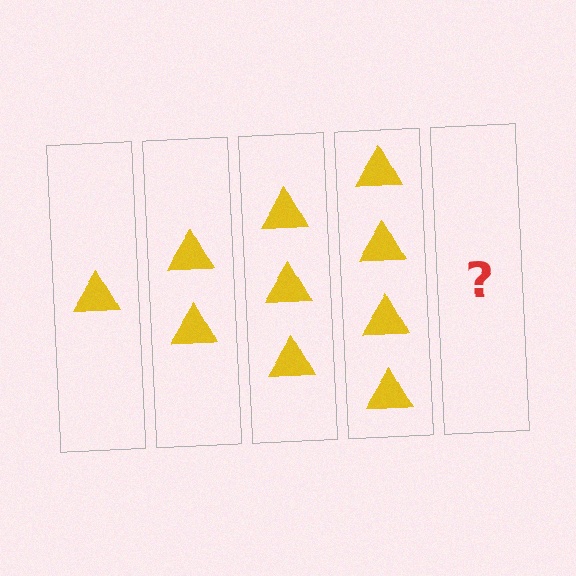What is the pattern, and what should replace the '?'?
The pattern is that each step adds one more triangle. The '?' should be 5 triangles.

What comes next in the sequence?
The next element should be 5 triangles.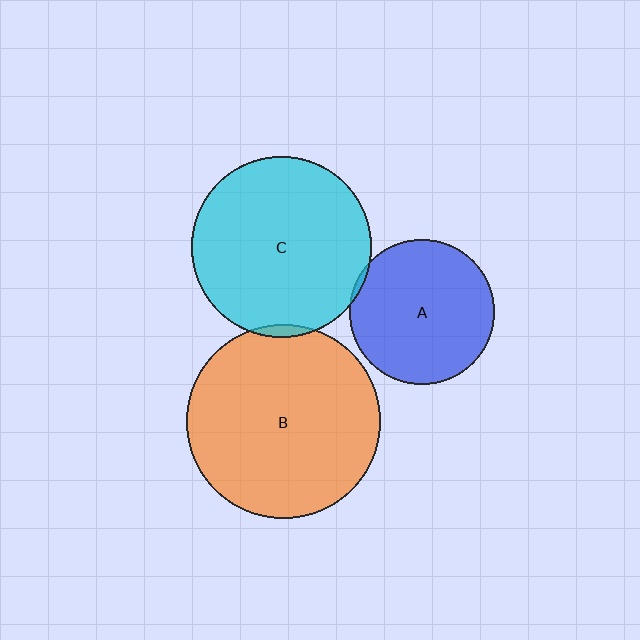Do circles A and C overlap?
Yes.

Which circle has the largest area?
Circle B (orange).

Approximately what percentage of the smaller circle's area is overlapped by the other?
Approximately 5%.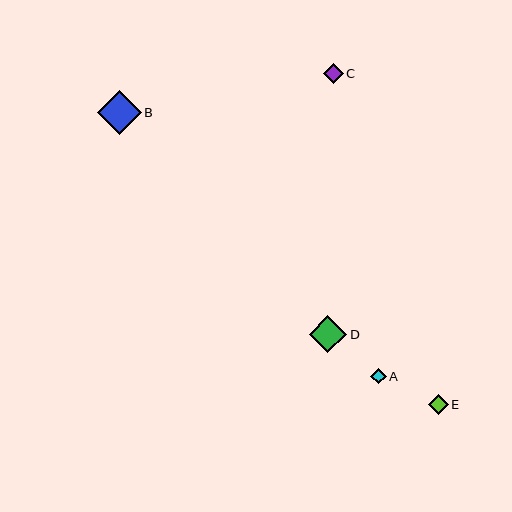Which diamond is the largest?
Diamond B is the largest with a size of approximately 44 pixels.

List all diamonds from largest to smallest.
From largest to smallest: B, D, E, C, A.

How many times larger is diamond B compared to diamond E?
Diamond B is approximately 2.2 times the size of diamond E.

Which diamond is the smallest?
Diamond A is the smallest with a size of approximately 15 pixels.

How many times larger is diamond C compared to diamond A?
Diamond C is approximately 1.3 times the size of diamond A.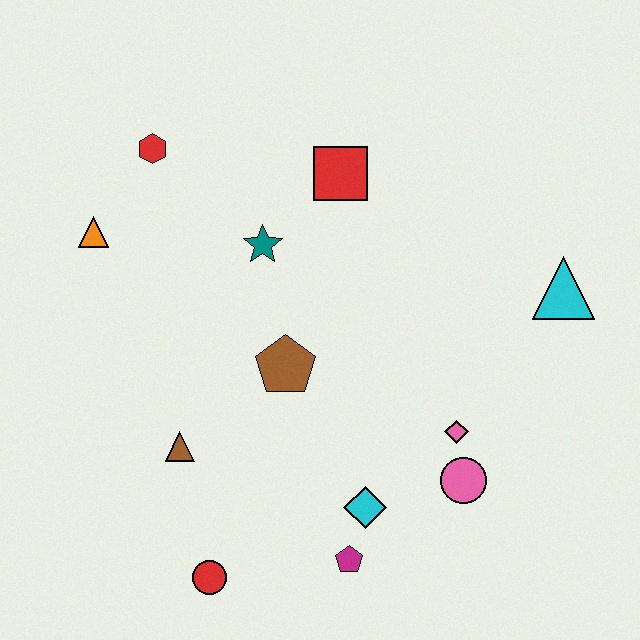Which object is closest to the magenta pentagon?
The cyan diamond is closest to the magenta pentagon.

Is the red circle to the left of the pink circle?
Yes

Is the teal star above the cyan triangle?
Yes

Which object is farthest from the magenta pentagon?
The red hexagon is farthest from the magenta pentagon.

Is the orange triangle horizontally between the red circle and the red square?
No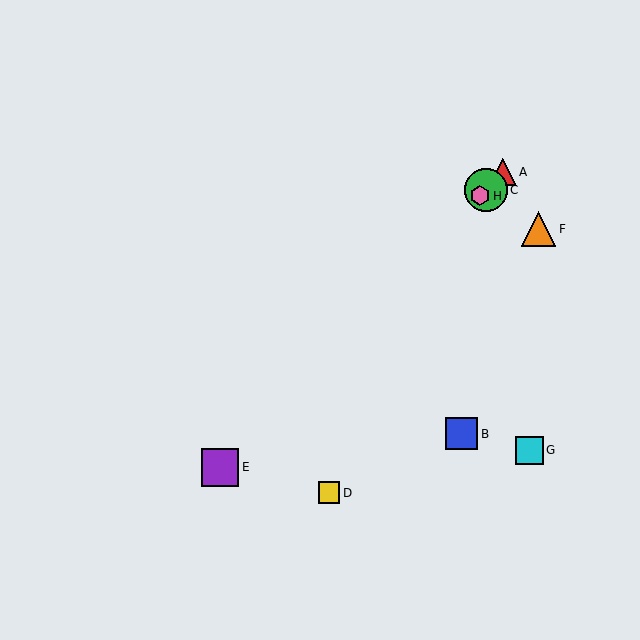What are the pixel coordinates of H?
Object H is at (480, 196).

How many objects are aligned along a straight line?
4 objects (A, C, E, H) are aligned along a straight line.